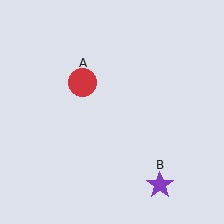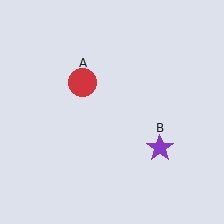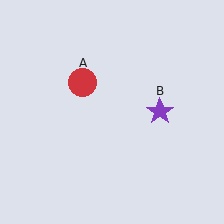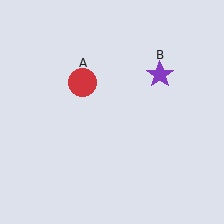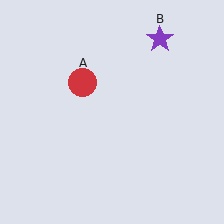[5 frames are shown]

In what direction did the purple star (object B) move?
The purple star (object B) moved up.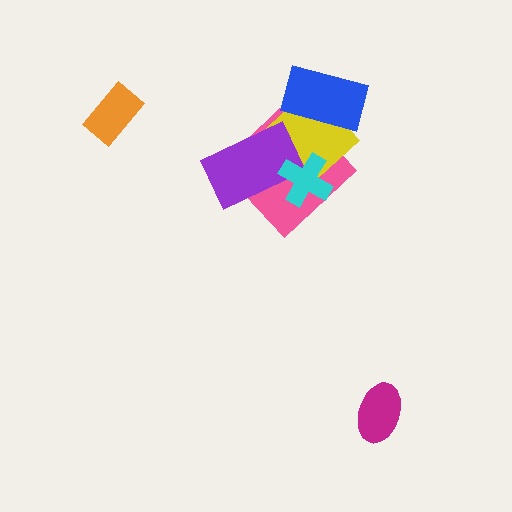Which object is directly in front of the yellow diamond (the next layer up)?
The purple rectangle is directly in front of the yellow diamond.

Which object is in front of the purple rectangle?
The cyan cross is in front of the purple rectangle.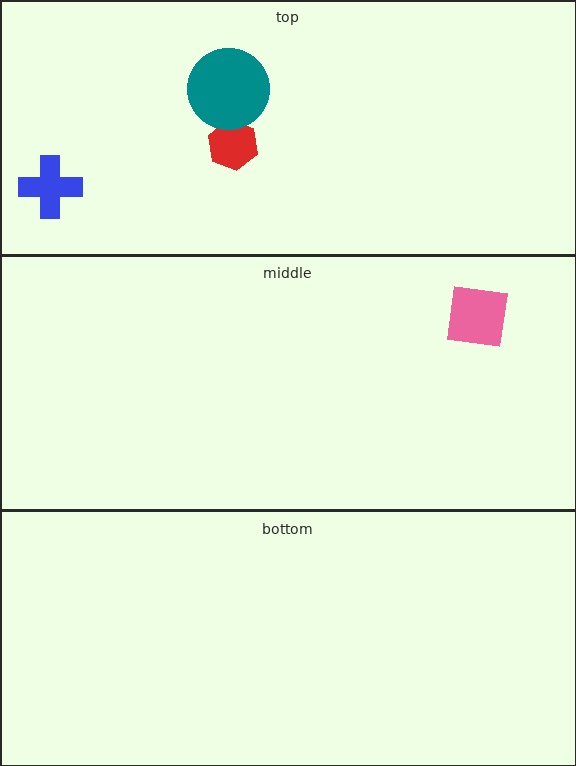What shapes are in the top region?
The blue cross, the red hexagon, the teal circle.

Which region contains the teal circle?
The top region.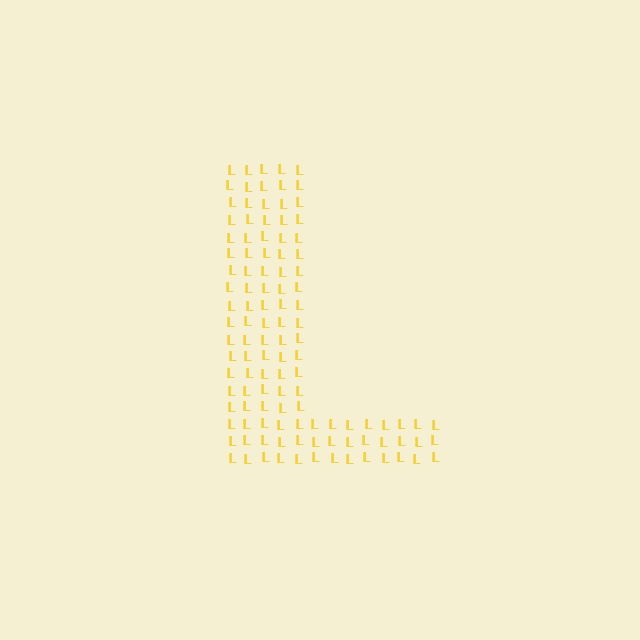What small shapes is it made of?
It is made of small letter L's.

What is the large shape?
The large shape is the letter L.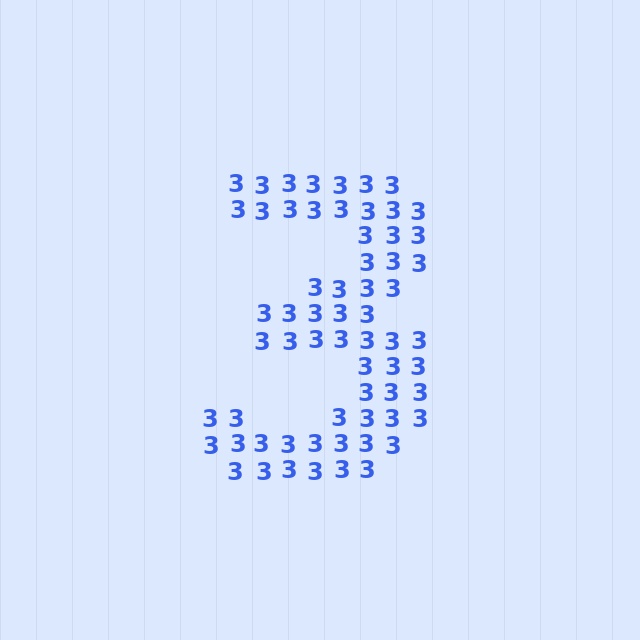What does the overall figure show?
The overall figure shows the digit 3.